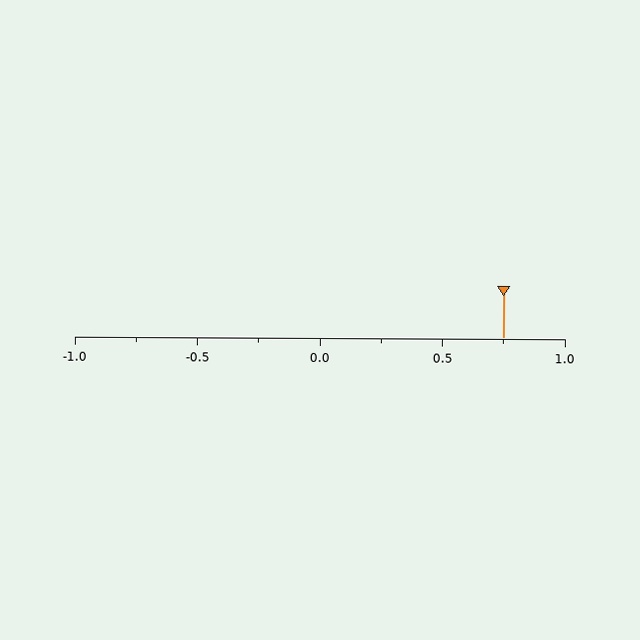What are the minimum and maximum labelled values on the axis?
The axis runs from -1.0 to 1.0.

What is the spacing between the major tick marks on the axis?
The major ticks are spaced 0.5 apart.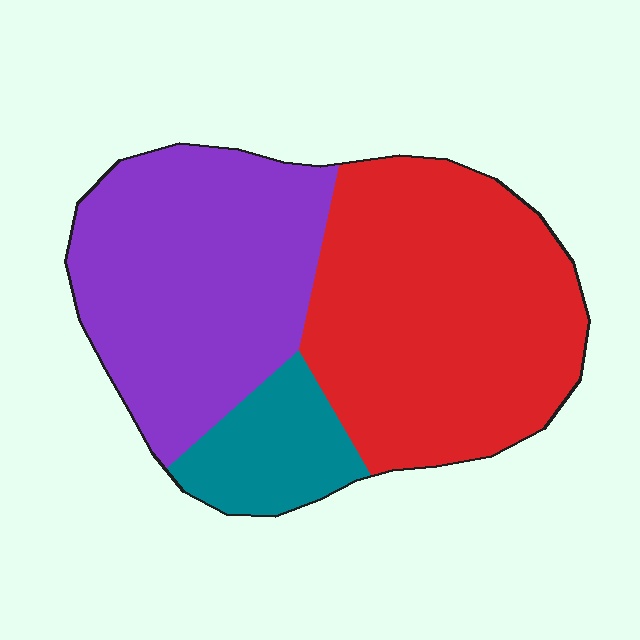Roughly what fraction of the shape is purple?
Purple takes up about two fifths (2/5) of the shape.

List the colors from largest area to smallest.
From largest to smallest: red, purple, teal.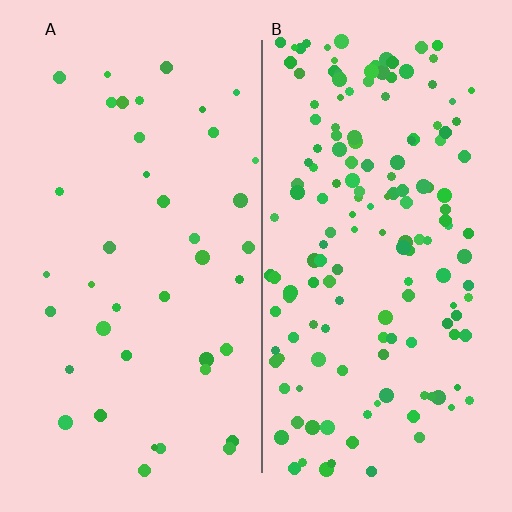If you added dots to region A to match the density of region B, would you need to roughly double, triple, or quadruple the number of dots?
Approximately quadruple.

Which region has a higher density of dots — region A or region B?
B (the right).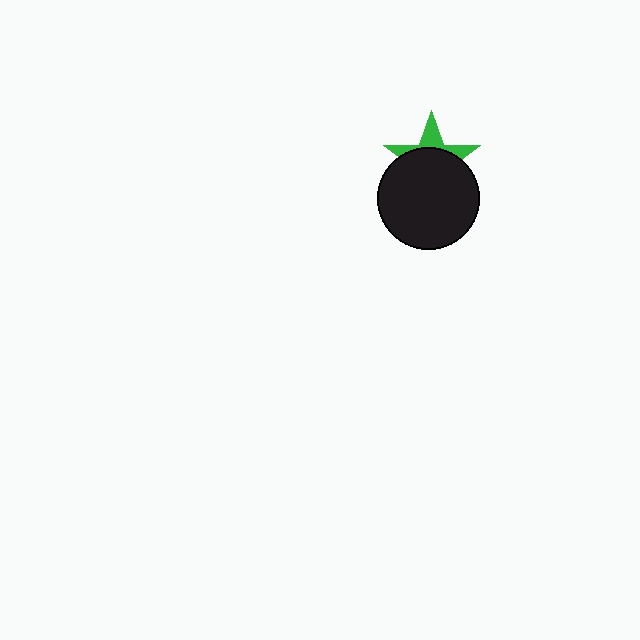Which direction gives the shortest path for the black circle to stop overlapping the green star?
Moving down gives the shortest separation.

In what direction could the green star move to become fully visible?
The green star could move up. That would shift it out from behind the black circle entirely.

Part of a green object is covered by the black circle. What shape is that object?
It is a star.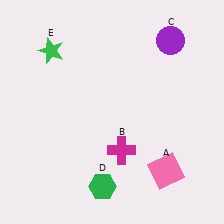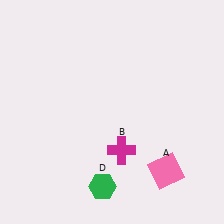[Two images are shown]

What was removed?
The green star (E), the purple circle (C) were removed in Image 2.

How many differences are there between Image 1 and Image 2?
There are 2 differences between the two images.